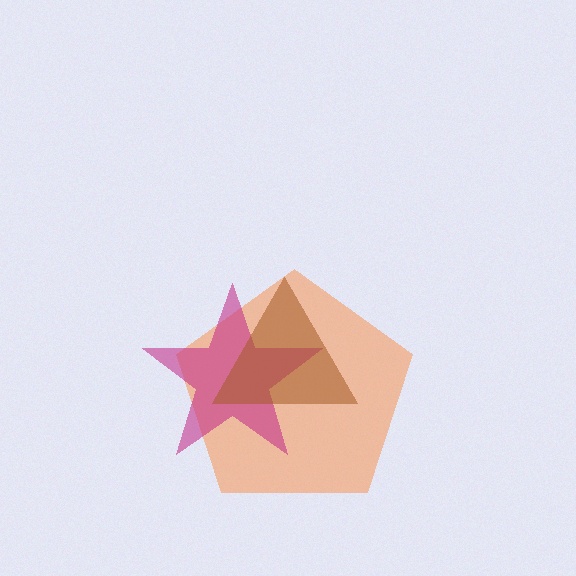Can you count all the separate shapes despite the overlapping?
Yes, there are 3 separate shapes.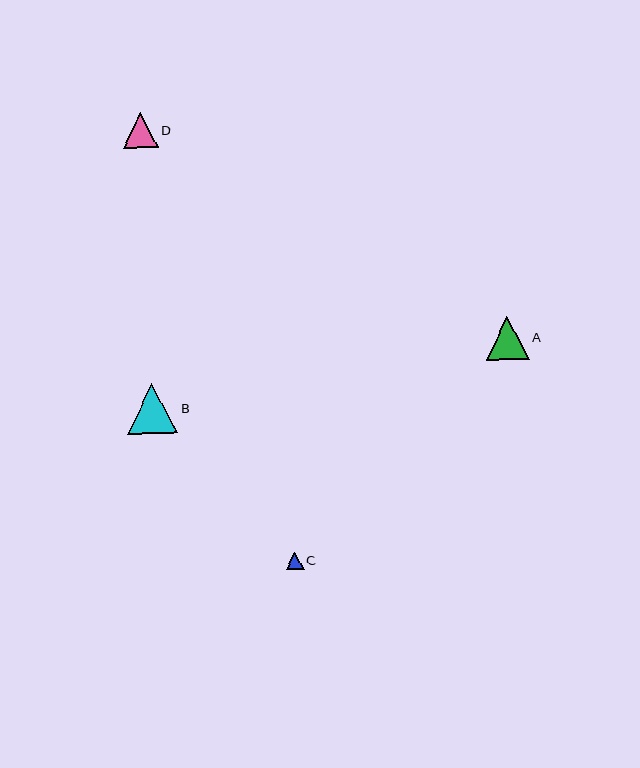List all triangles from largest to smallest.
From largest to smallest: B, A, D, C.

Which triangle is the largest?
Triangle B is the largest with a size of approximately 50 pixels.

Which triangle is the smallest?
Triangle C is the smallest with a size of approximately 18 pixels.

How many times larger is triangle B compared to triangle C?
Triangle B is approximately 2.9 times the size of triangle C.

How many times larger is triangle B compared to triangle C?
Triangle B is approximately 2.9 times the size of triangle C.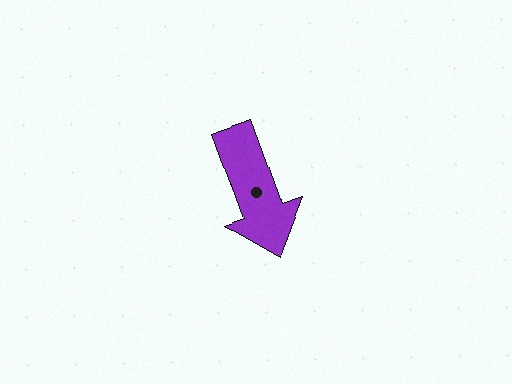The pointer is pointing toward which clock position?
Roughly 5 o'clock.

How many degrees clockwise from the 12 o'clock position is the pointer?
Approximately 160 degrees.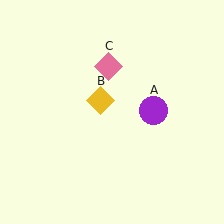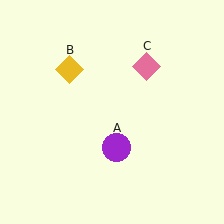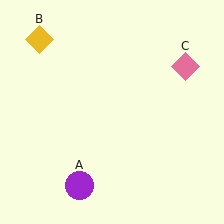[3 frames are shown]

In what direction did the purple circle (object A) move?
The purple circle (object A) moved down and to the left.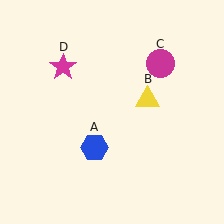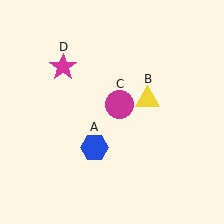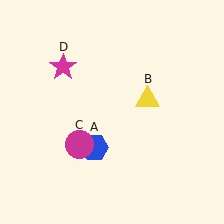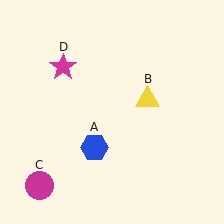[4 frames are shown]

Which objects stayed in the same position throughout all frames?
Blue hexagon (object A) and yellow triangle (object B) and magenta star (object D) remained stationary.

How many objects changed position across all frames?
1 object changed position: magenta circle (object C).